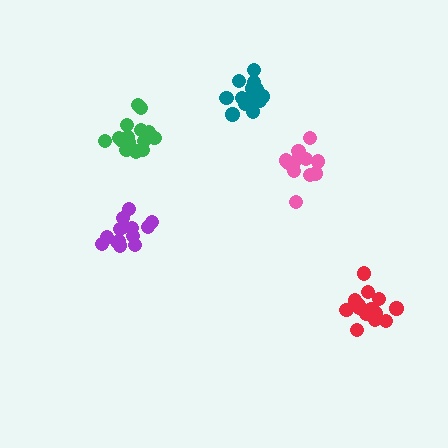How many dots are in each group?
Group 1: 14 dots, Group 2: 17 dots, Group 3: 12 dots, Group 4: 15 dots, Group 5: 15 dots (73 total).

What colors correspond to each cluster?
The clusters are colored: purple, green, pink, red, teal.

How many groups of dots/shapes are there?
There are 5 groups.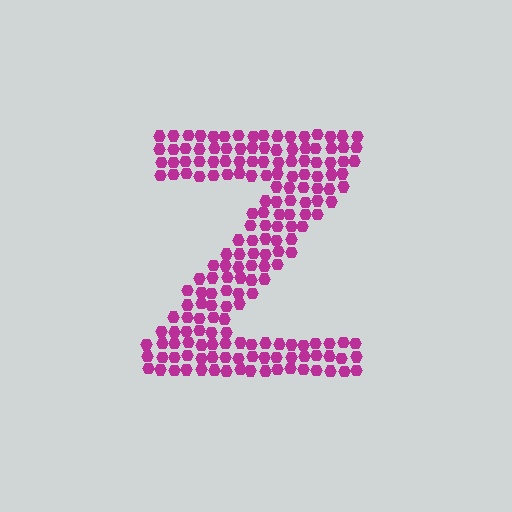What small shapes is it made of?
It is made of small hexagons.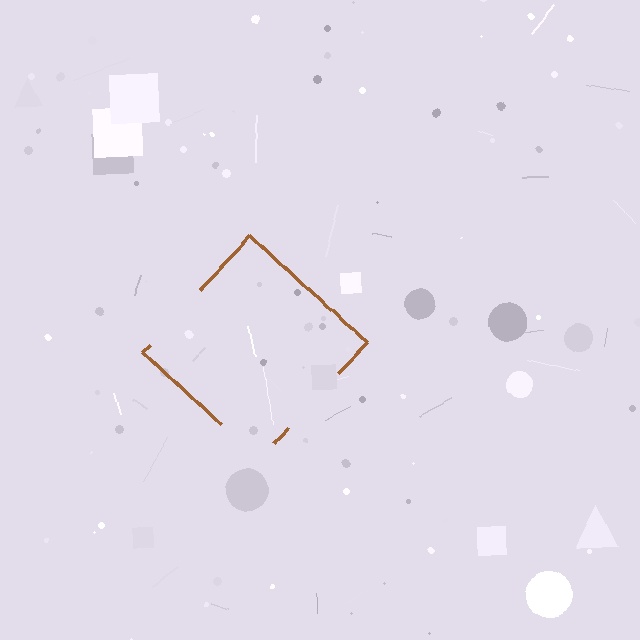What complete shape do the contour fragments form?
The contour fragments form a diamond.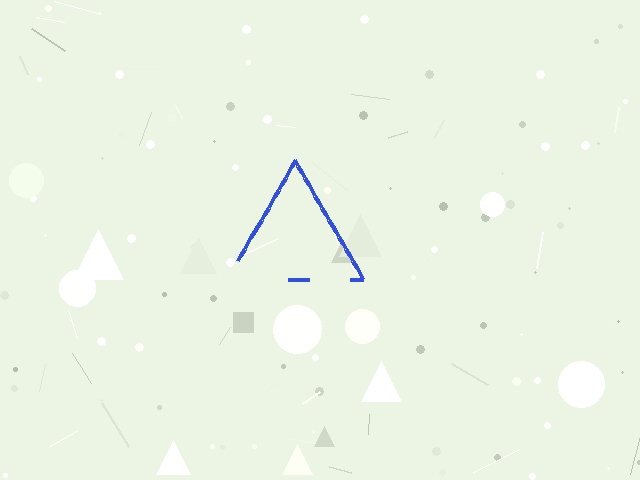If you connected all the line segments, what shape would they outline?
They would outline a triangle.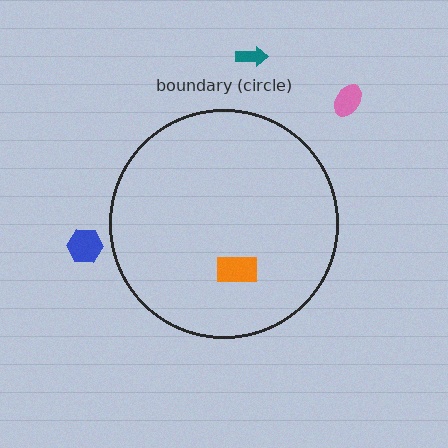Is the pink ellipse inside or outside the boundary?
Outside.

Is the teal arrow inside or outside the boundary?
Outside.